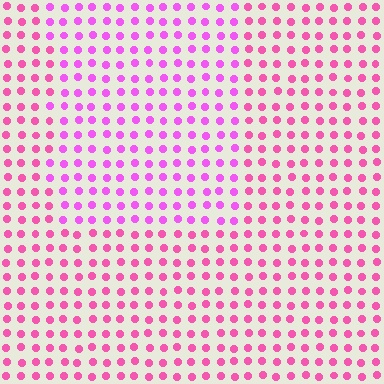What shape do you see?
I see a rectangle.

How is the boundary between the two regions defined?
The boundary is defined purely by a slight shift in hue (about 27 degrees). Spacing, size, and orientation are identical on both sides.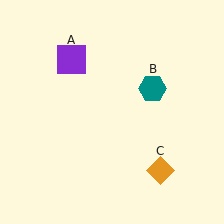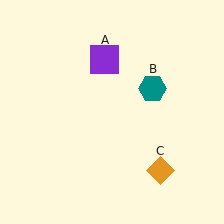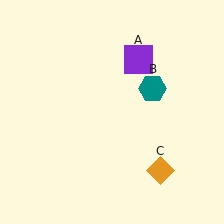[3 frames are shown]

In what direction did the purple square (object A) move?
The purple square (object A) moved right.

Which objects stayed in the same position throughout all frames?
Teal hexagon (object B) and orange diamond (object C) remained stationary.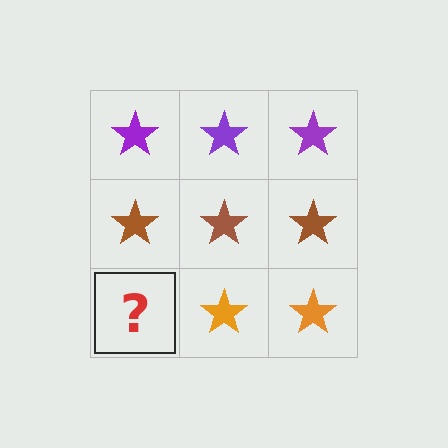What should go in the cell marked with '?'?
The missing cell should contain an orange star.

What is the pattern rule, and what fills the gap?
The rule is that each row has a consistent color. The gap should be filled with an orange star.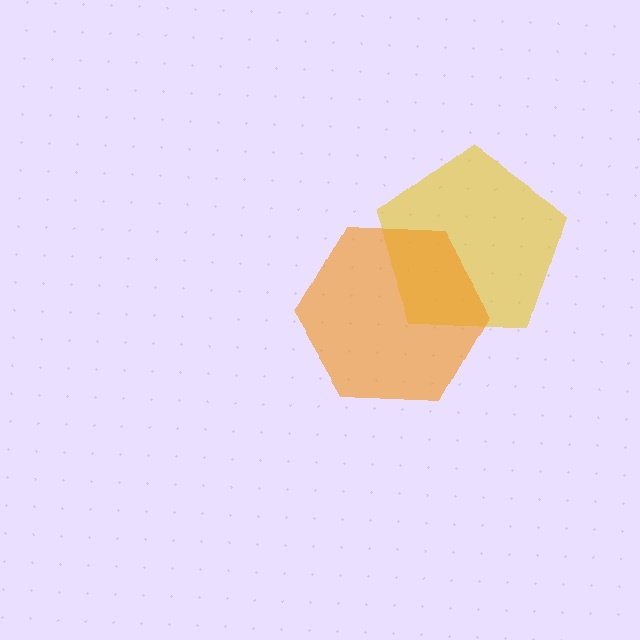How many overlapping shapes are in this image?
There are 2 overlapping shapes in the image.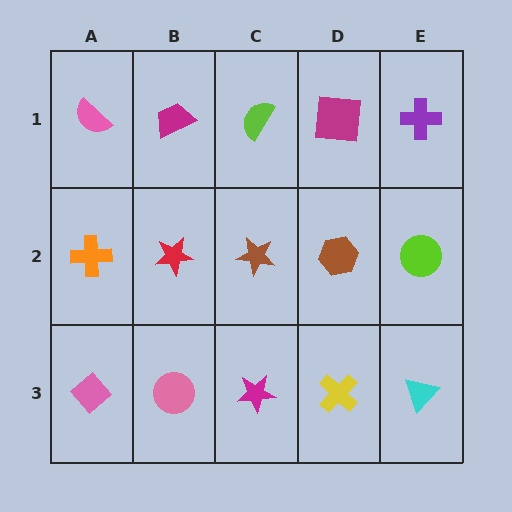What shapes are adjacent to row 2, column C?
A lime semicircle (row 1, column C), a magenta star (row 3, column C), a red star (row 2, column B), a brown hexagon (row 2, column D).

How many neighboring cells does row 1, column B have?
3.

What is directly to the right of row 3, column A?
A pink circle.